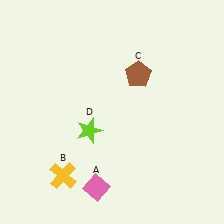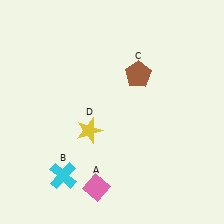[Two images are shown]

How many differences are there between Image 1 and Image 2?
There are 2 differences between the two images.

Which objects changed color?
B changed from yellow to cyan. D changed from lime to yellow.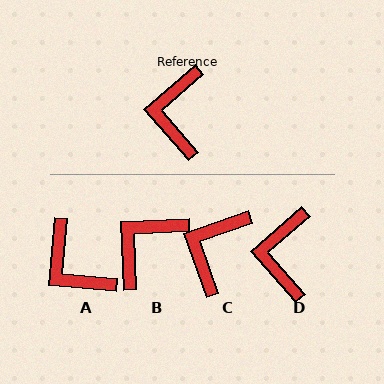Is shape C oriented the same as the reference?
No, it is off by about 22 degrees.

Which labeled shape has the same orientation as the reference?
D.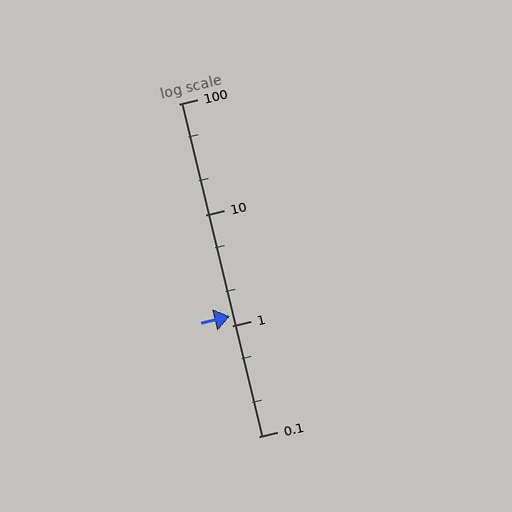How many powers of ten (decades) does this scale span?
The scale spans 3 decades, from 0.1 to 100.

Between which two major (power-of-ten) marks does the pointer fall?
The pointer is between 1 and 10.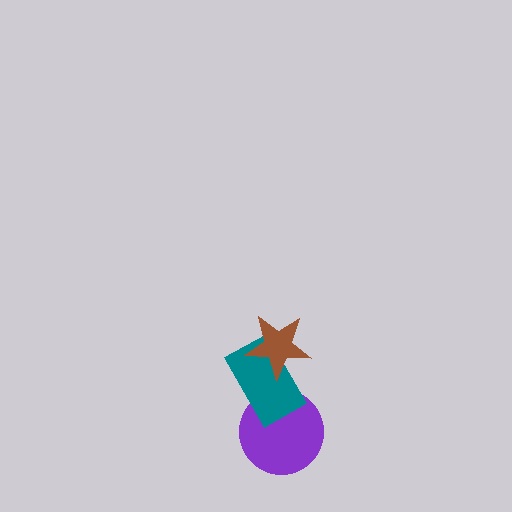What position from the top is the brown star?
The brown star is 1st from the top.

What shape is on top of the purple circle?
The teal rectangle is on top of the purple circle.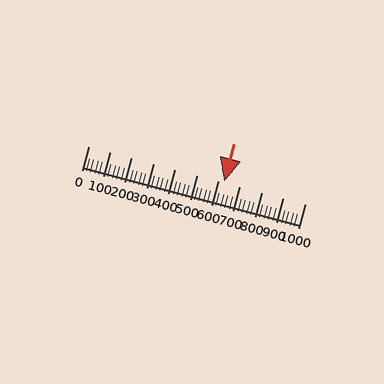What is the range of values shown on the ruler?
The ruler shows values from 0 to 1000.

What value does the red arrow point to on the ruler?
The red arrow points to approximately 626.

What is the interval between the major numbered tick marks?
The major tick marks are spaced 100 units apart.